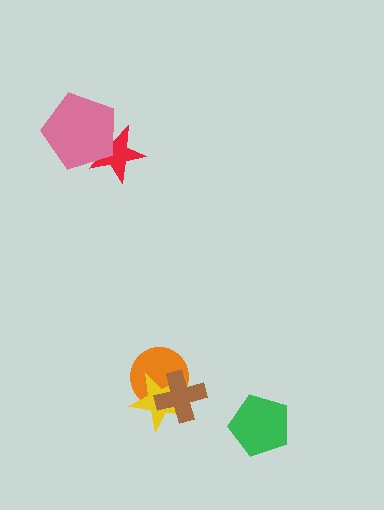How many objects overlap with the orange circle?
2 objects overlap with the orange circle.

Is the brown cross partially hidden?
No, no other shape covers it.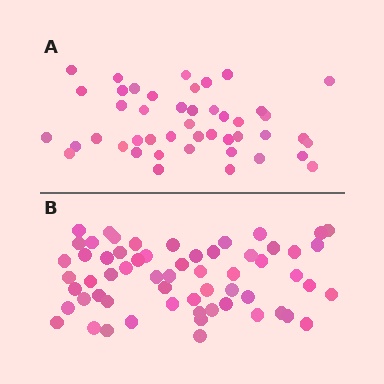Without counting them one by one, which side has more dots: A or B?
Region B (the bottom region) has more dots.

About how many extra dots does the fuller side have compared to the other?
Region B has approximately 15 more dots than region A.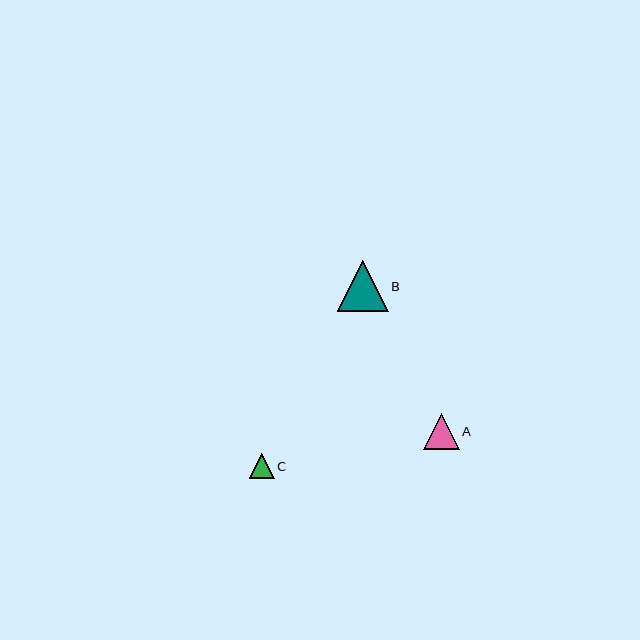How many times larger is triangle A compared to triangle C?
Triangle A is approximately 1.5 times the size of triangle C.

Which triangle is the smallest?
Triangle C is the smallest with a size of approximately 25 pixels.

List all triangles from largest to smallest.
From largest to smallest: B, A, C.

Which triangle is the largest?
Triangle B is the largest with a size of approximately 51 pixels.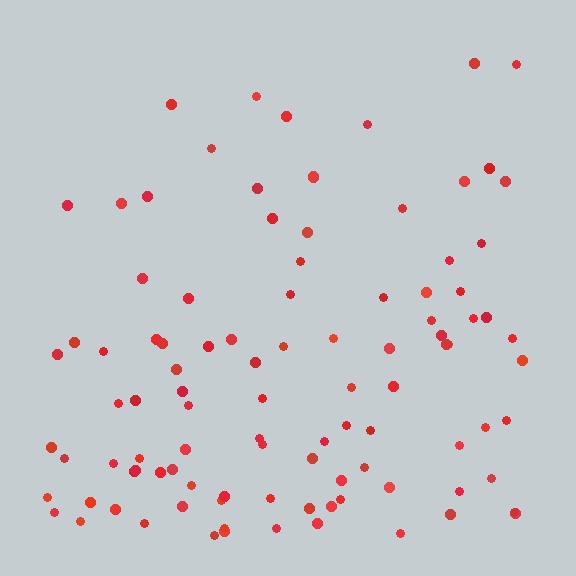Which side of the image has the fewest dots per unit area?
The top.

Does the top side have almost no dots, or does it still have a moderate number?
Still a moderate number, just noticeably fewer than the bottom.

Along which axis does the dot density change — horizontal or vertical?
Vertical.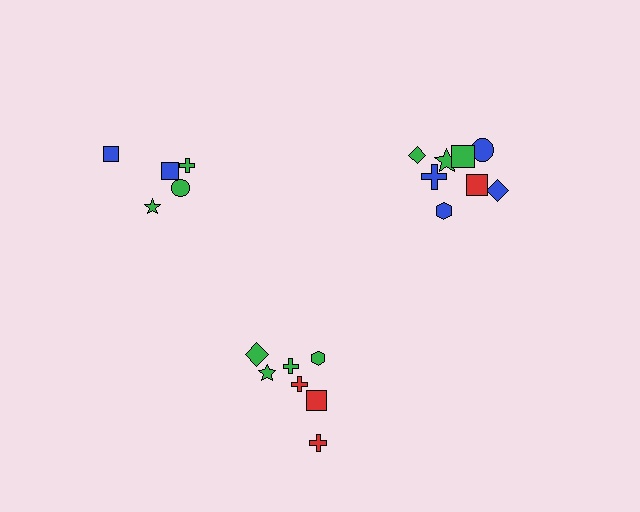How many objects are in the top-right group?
There are 8 objects.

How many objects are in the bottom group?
There are 7 objects.